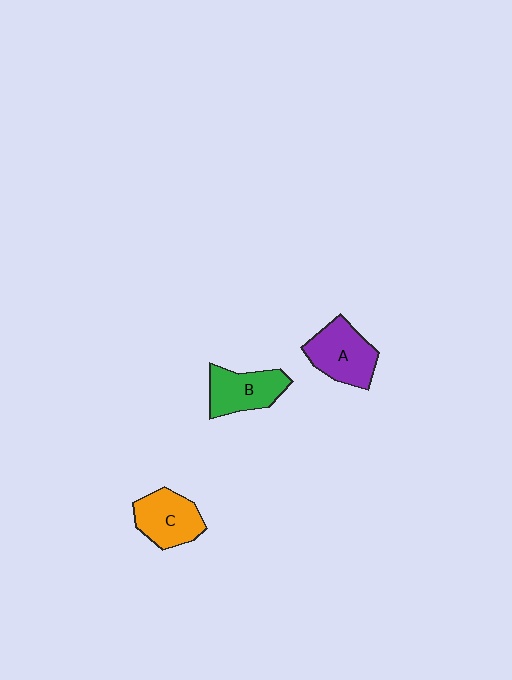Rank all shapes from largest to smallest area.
From largest to smallest: A (purple), C (orange), B (green).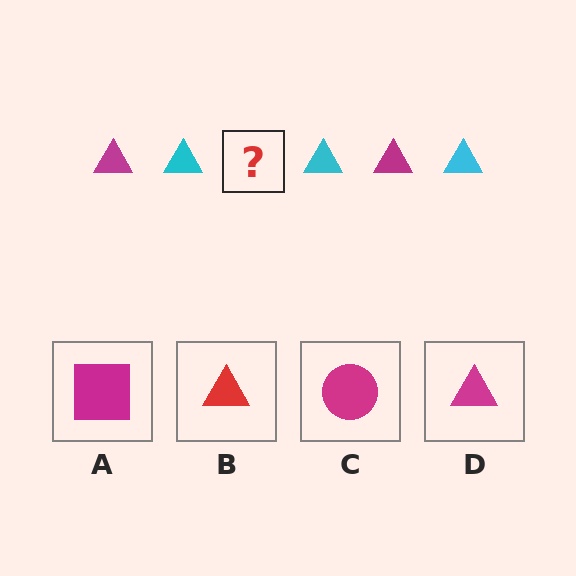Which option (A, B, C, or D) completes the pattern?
D.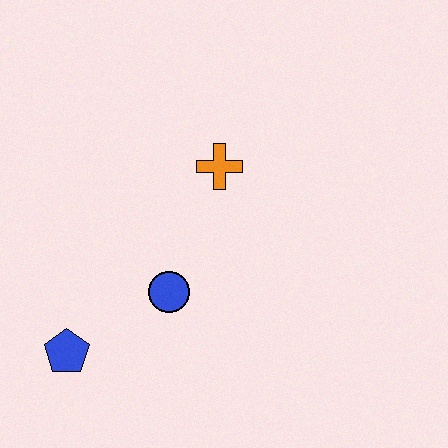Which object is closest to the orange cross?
The blue circle is closest to the orange cross.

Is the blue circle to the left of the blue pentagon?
No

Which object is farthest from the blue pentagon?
The orange cross is farthest from the blue pentagon.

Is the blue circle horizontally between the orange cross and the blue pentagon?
Yes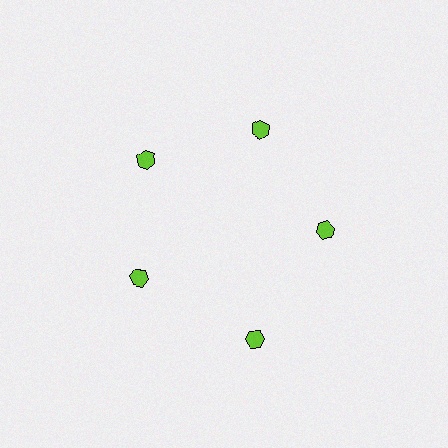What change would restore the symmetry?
The symmetry would be restored by moving it inward, back onto the ring so that all 5 hexagons sit at equal angles and equal distance from the center.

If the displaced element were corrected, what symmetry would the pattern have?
It would have 5-fold rotational symmetry — the pattern would map onto itself every 72 degrees.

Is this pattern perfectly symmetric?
No. The 5 lime hexagons are arranged in a ring, but one element near the 5 o'clock position is pushed outward from the center, breaking the 5-fold rotational symmetry.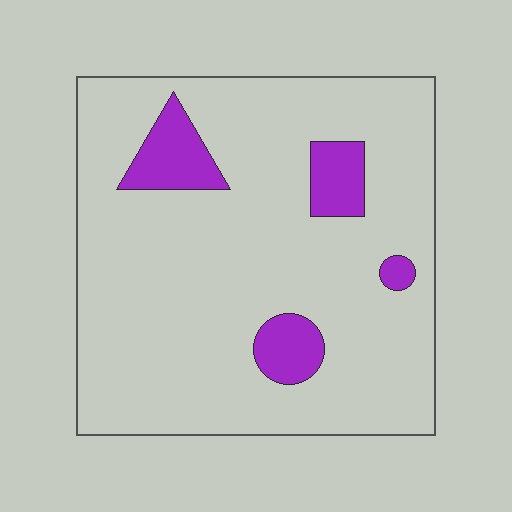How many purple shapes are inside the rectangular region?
4.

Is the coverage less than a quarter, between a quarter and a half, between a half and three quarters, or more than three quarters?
Less than a quarter.